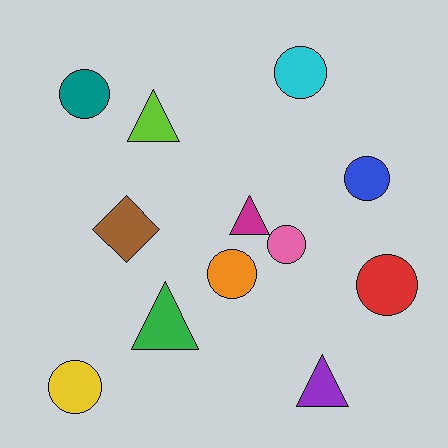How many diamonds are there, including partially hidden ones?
There is 1 diamond.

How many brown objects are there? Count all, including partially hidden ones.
There is 1 brown object.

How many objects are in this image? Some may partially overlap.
There are 12 objects.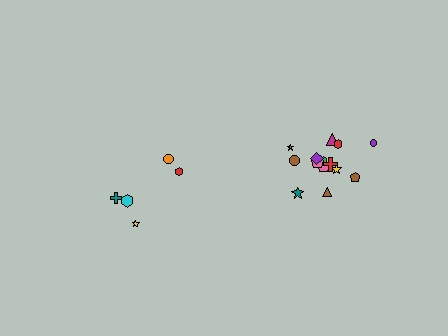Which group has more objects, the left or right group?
The right group.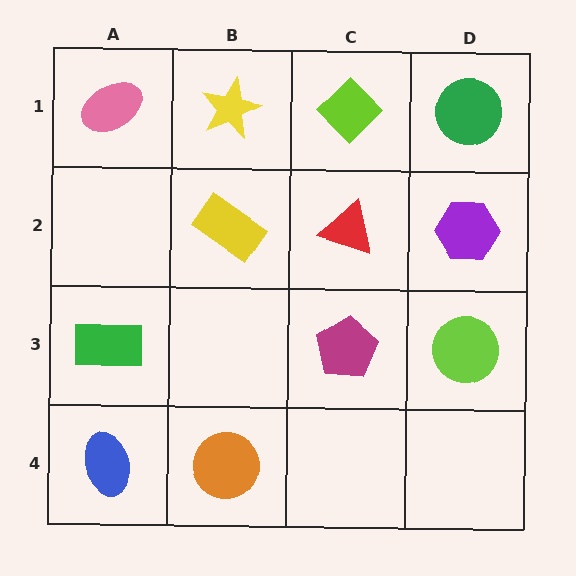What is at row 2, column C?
A red triangle.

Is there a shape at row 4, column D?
No, that cell is empty.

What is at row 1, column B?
A yellow star.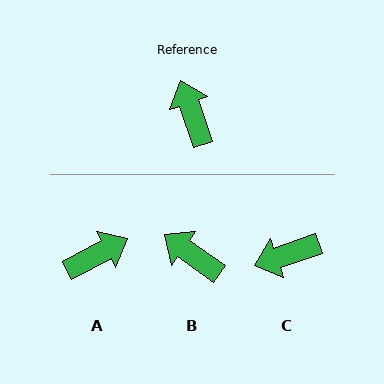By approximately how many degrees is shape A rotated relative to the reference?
Approximately 82 degrees clockwise.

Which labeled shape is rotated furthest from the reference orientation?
C, about 90 degrees away.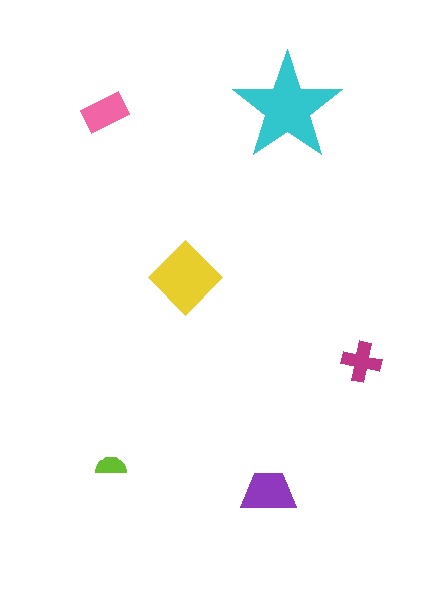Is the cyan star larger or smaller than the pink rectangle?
Larger.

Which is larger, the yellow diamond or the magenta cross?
The yellow diamond.